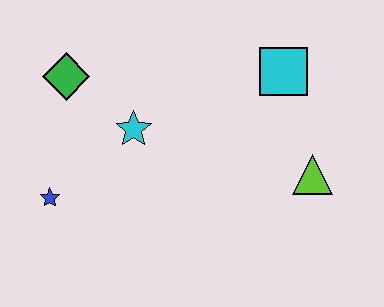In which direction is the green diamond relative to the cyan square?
The green diamond is to the left of the cyan square.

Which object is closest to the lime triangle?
The cyan square is closest to the lime triangle.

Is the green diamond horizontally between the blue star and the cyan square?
Yes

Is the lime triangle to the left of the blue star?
No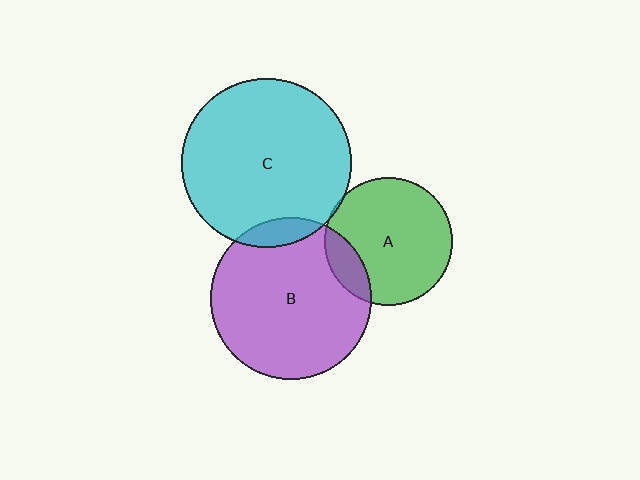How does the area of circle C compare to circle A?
Approximately 1.8 times.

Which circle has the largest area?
Circle C (cyan).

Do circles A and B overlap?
Yes.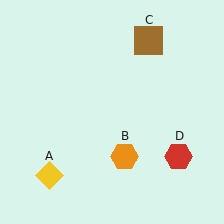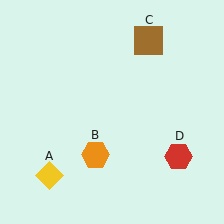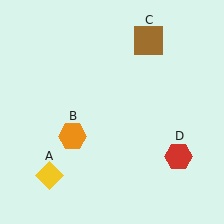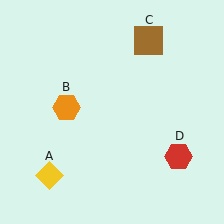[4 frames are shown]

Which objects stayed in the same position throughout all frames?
Yellow diamond (object A) and brown square (object C) and red hexagon (object D) remained stationary.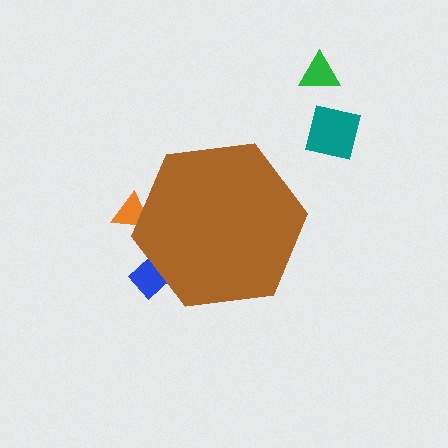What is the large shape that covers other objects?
A brown hexagon.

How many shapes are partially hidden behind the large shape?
2 shapes are partially hidden.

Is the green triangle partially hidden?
No, the green triangle is fully visible.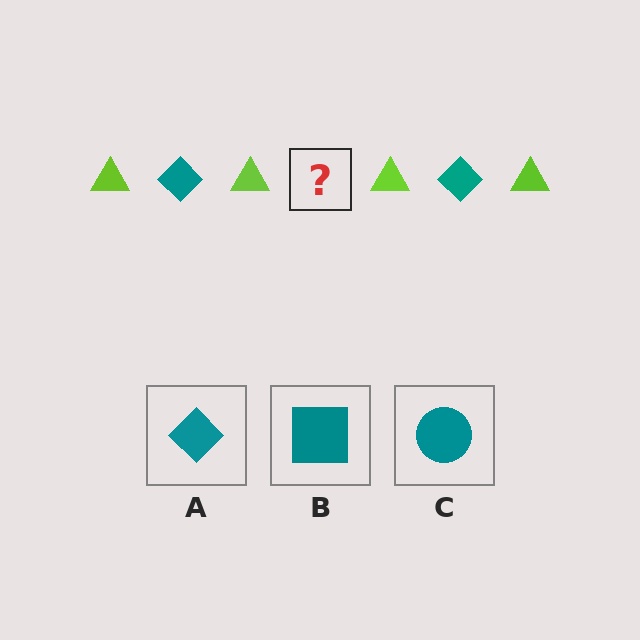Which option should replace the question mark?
Option A.